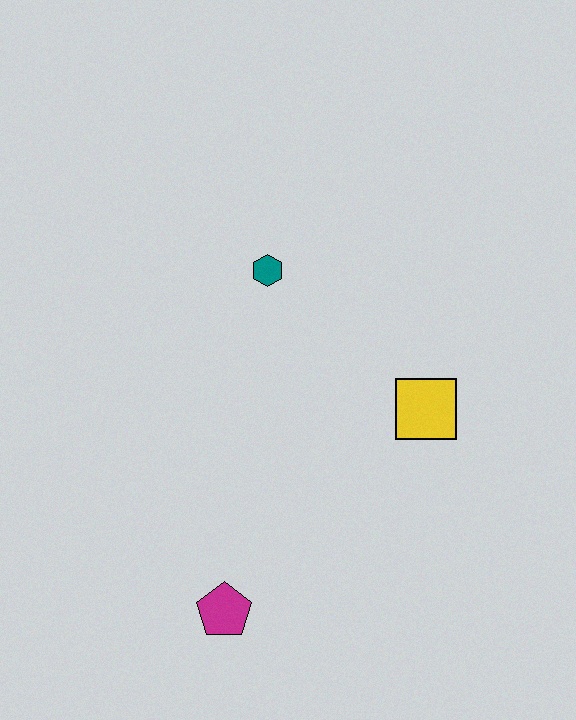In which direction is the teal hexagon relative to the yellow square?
The teal hexagon is to the left of the yellow square.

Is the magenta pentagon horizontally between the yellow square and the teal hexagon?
No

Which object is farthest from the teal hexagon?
The magenta pentagon is farthest from the teal hexagon.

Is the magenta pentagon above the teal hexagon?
No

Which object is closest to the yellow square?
The teal hexagon is closest to the yellow square.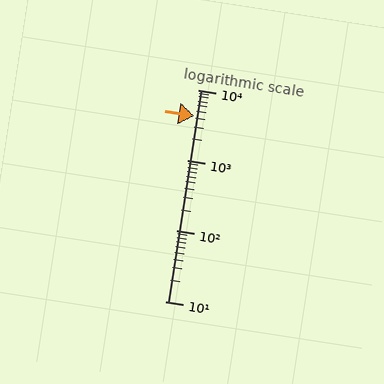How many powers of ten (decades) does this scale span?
The scale spans 3 decades, from 10 to 10000.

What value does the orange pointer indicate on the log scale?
The pointer indicates approximately 4300.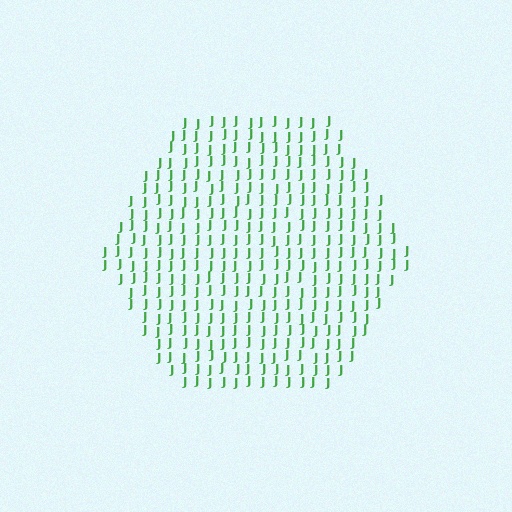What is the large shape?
The large shape is a hexagon.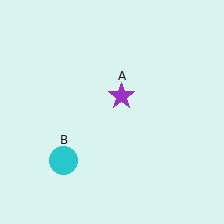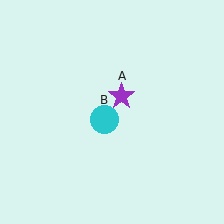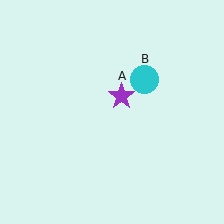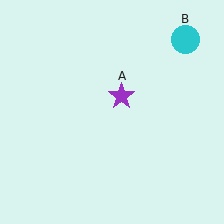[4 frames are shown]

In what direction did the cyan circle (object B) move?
The cyan circle (object B) moved up and to the right.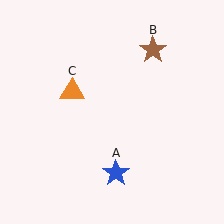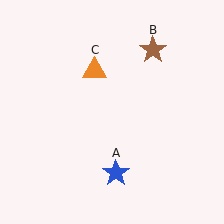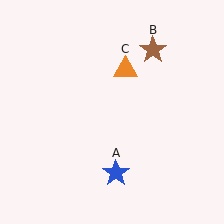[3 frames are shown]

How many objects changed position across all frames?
1 object changed position: orange triangle (object C).